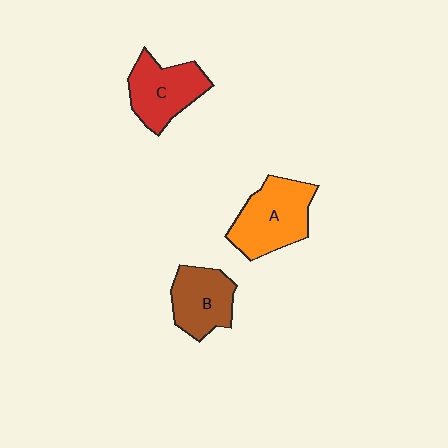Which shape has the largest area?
Shape A (orange).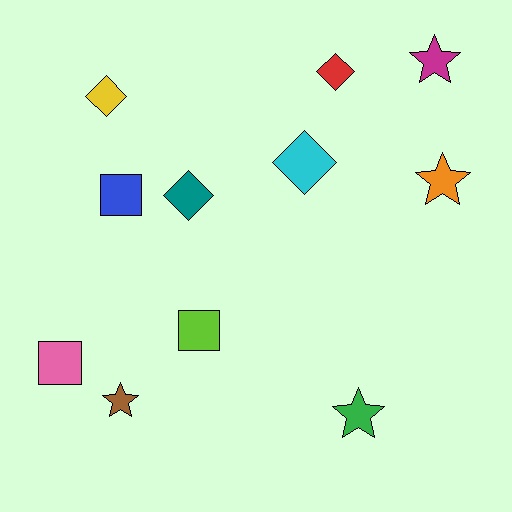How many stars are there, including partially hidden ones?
There are 4 stars.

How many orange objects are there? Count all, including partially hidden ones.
There is 1 orange object.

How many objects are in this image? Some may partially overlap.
There are 11 objects.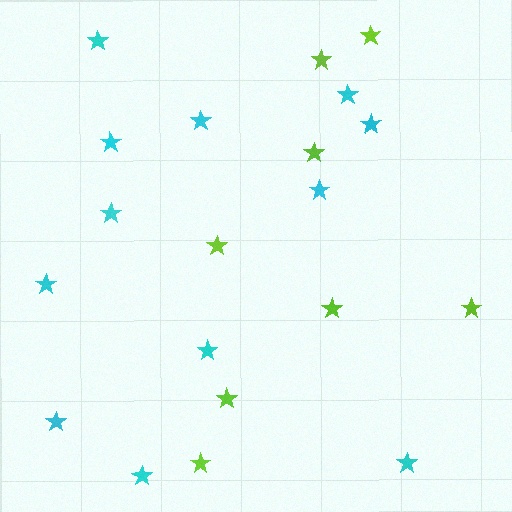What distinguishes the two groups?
There are 2 groups: one group of lime stars (8) and one group of cyan stars (12).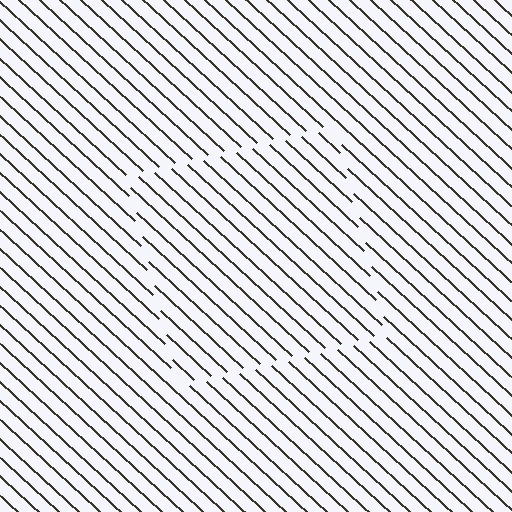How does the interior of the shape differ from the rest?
The interior of the shape contains the same grating, shifted by half a period — the contour is defined by the phase discontinuity where line-ends from the inner and outer gratings abut.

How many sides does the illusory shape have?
4 sides — the line-ends trace a square.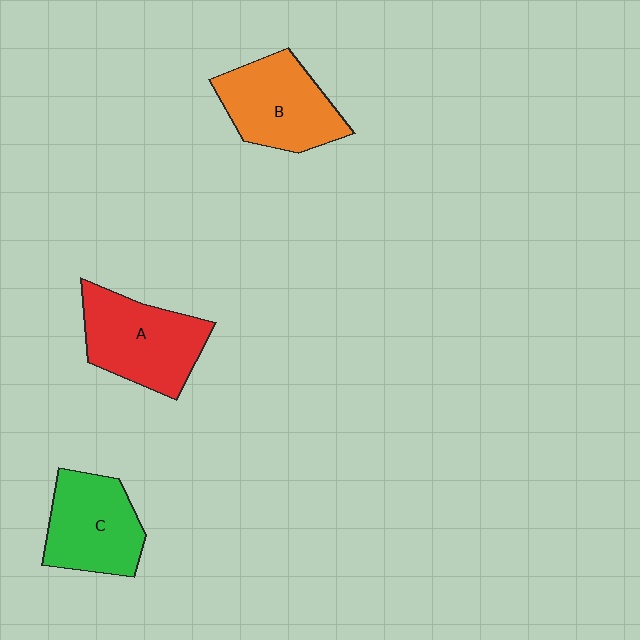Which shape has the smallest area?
Shape C (green).